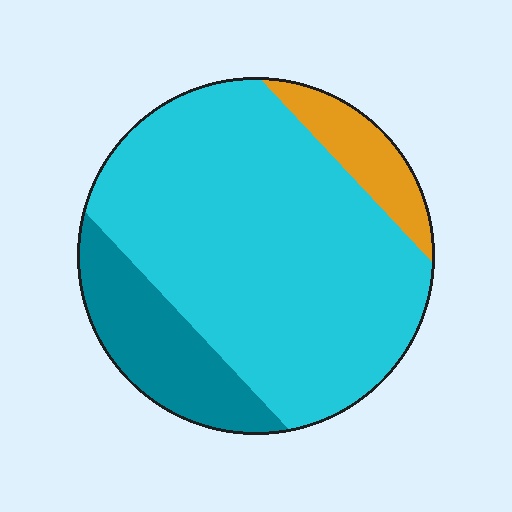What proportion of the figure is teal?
Teal covers 18% of the figure.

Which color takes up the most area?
Cyan, at roughly 70%.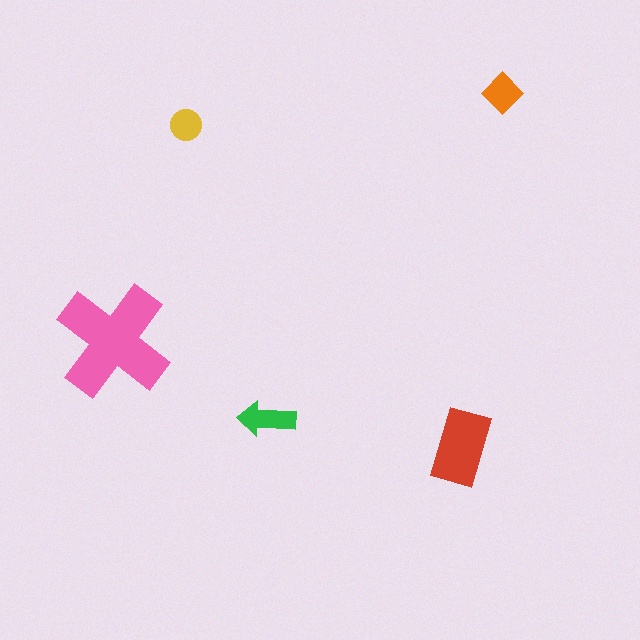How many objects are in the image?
There are 5 objects in the image.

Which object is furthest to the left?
The pink cross is leftmost.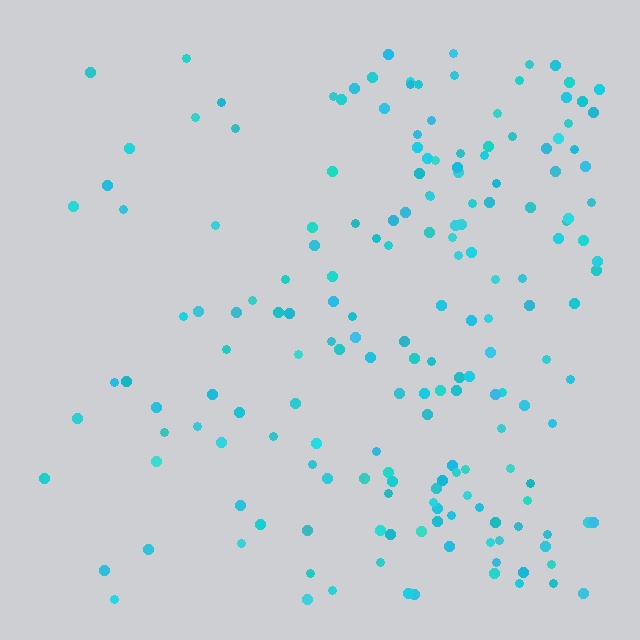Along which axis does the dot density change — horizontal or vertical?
Horizontal.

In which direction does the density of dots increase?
From left to right, with the right side densest.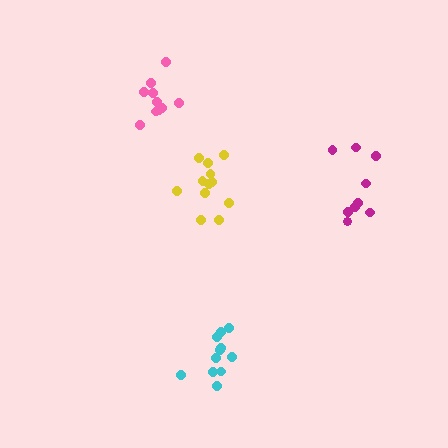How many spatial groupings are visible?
There are 4 spatial groupings.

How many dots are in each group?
Group 1: 12 dots, Group 2: 10 dots, Group 3: 9 dots, Group 4: 11 dots (42 total).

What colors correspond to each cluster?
The clusters are colored: yellow, pink, magenta, cyan.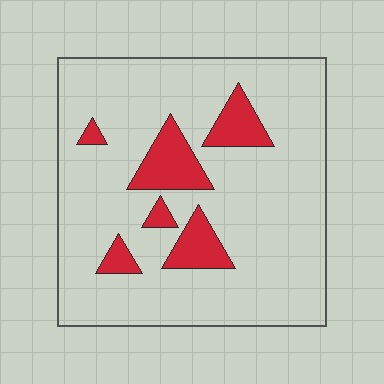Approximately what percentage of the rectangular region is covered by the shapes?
Approximately 15%.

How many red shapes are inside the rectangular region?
6.